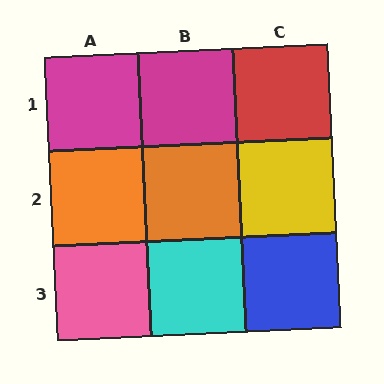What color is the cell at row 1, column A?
Magenta.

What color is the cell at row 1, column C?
Red.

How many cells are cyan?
1 cell is cyan.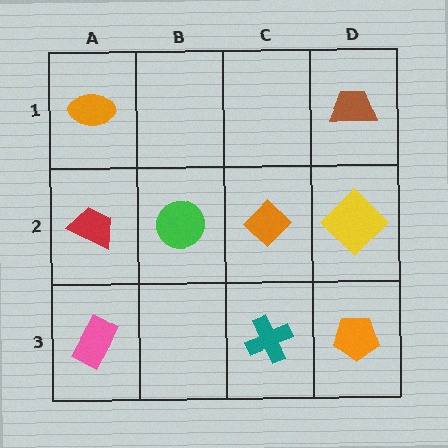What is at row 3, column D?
An orange pentagon.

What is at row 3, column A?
A pink rectangle.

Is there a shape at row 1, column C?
No, that cell is empty.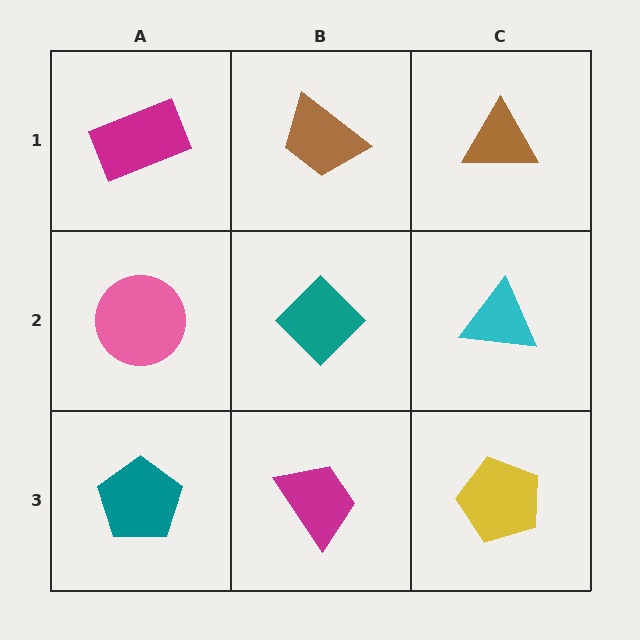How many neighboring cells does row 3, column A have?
2.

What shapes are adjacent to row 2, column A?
A magenta rectangle (row 1, column A), a teal pentagon (row 3, column A), a teal diamond (row 2, column B).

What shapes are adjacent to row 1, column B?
A teal diamond (row 2, column B), a magenta rectangle (row 1, column A), a brown triangle (row 1, column C).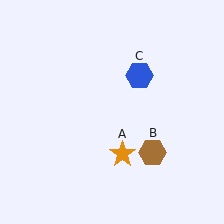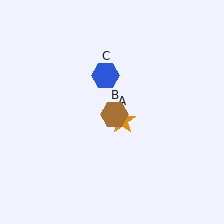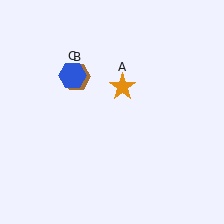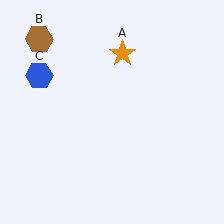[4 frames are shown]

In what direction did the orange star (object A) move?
The orange star (object A) moved up.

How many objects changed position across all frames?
3 objects changed position: orange star (object A), brown hexagon (object B), blue hexagon (object C).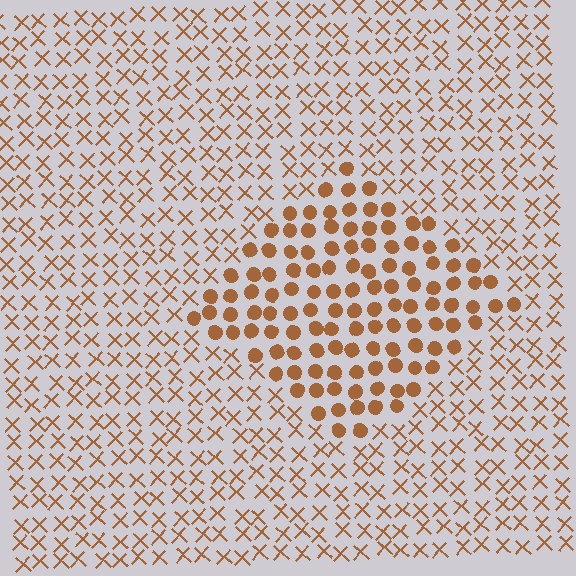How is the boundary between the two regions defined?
The boundary is defined by a change in element shape: circles inside vs. X marks outside. All elements share the same color and spacing.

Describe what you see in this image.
The image is filled with small brown elements arranged in a uniform grid. A diamond-shaped region contains circles, while the surrounding area contains X marks. The boundary is defined purely by the change in element shape.